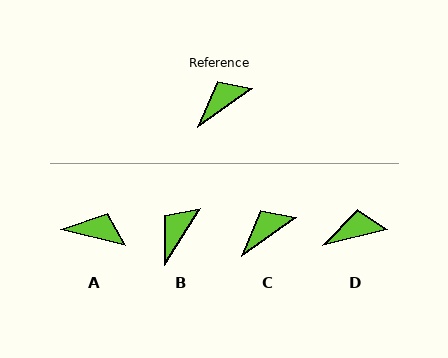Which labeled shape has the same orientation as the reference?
C.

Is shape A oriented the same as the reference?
No, it is off by about 48 degrees.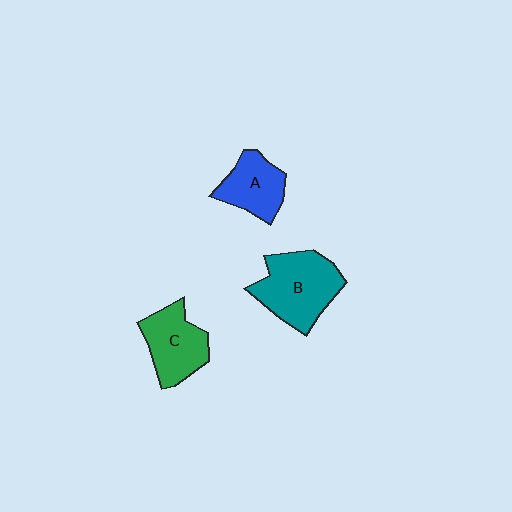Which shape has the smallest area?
Shape A (blue).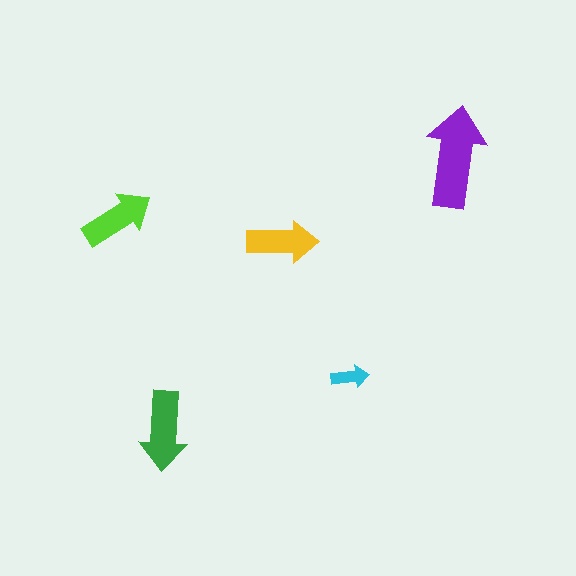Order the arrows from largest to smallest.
the purple one, the green one, the lime one, the yellow one, the cyan one.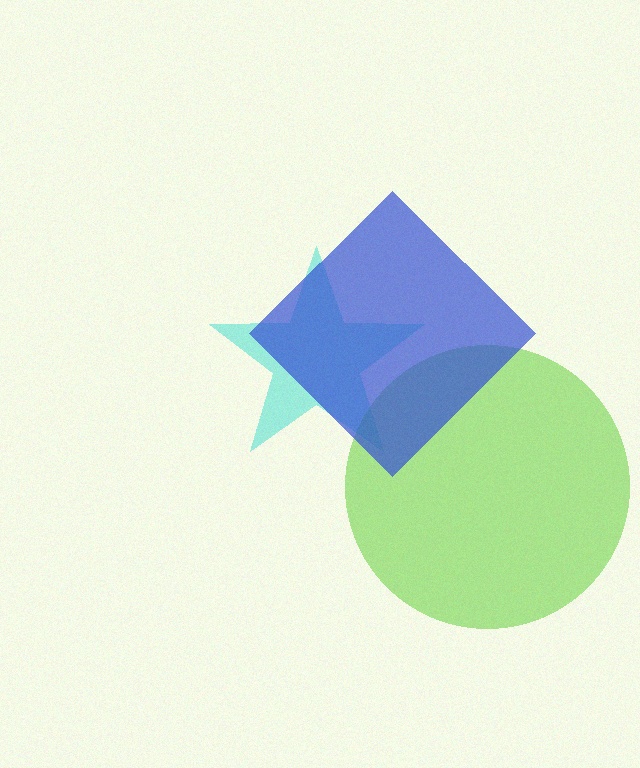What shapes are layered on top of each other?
The layered shapes are: a cyan star, a lime circle, a blue diamond.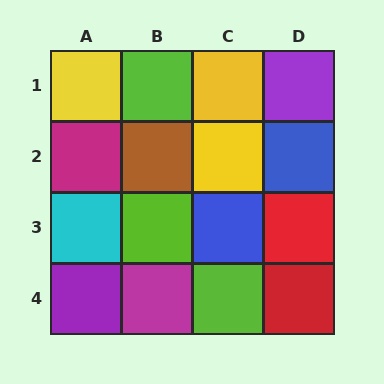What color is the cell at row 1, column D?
Purple.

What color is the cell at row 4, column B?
Magenta.